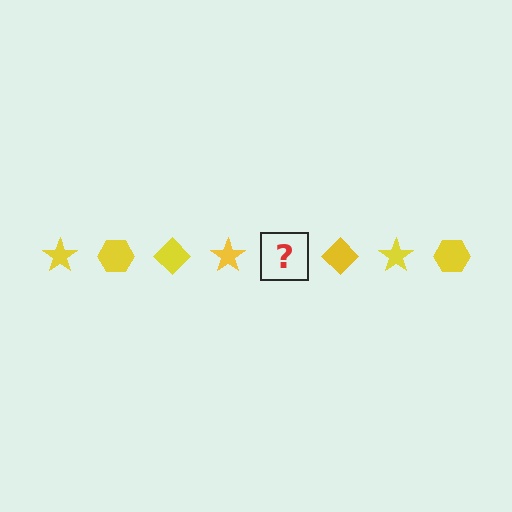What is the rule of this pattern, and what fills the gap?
The rule is that the pattern cycles through star, hexagon, diamond shapes in yellow. The gap should be filled with a yellow hexagon.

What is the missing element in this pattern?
The missing element is a yellow hexagon.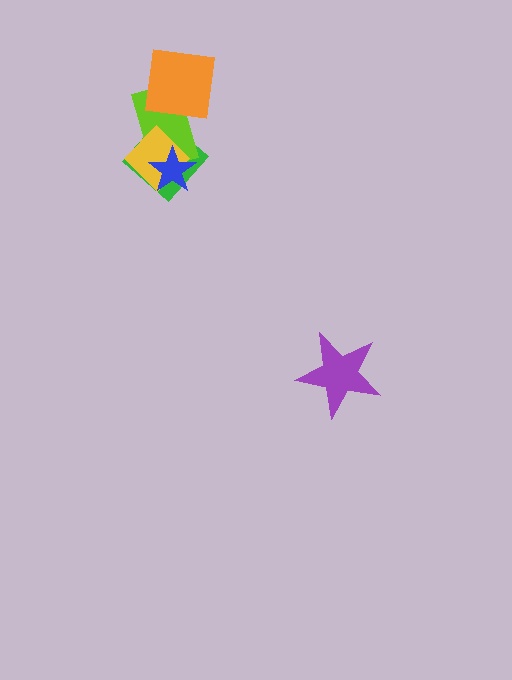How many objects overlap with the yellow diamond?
3 objects overlap with the yellow diamond.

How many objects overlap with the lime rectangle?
4 objects overlap with the lime rectangle.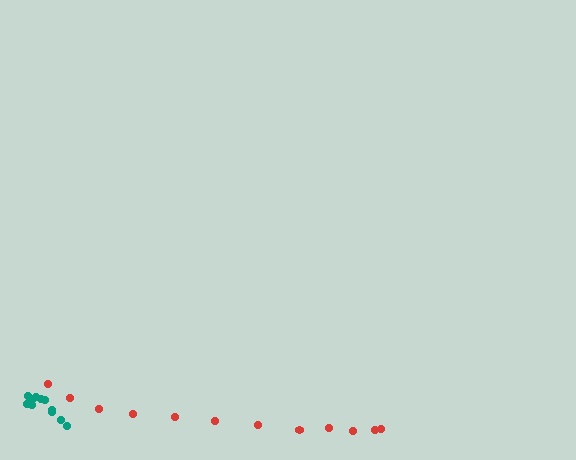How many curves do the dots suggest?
There are 2 distinct paths.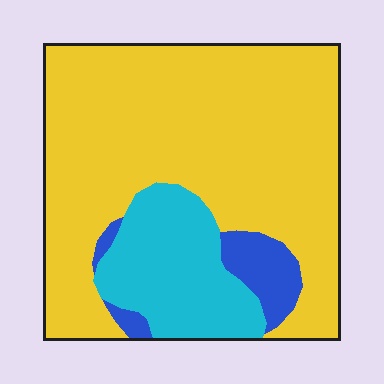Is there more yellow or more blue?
Yellow.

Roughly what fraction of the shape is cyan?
Cyan takes up about one fifth (1/5) of the shape.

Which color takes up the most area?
Yellow, at roughly 75%.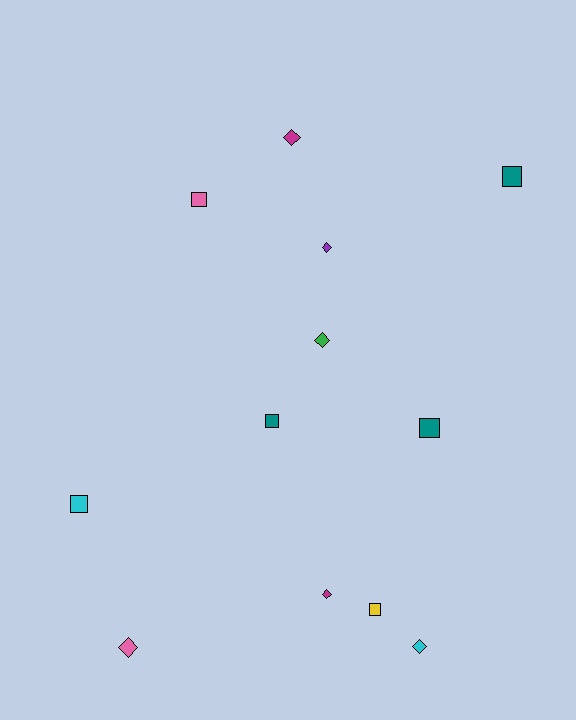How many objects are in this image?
There are 12 objects.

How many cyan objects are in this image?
There are 2 cyan objects.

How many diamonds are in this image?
There are 6 diamonds.